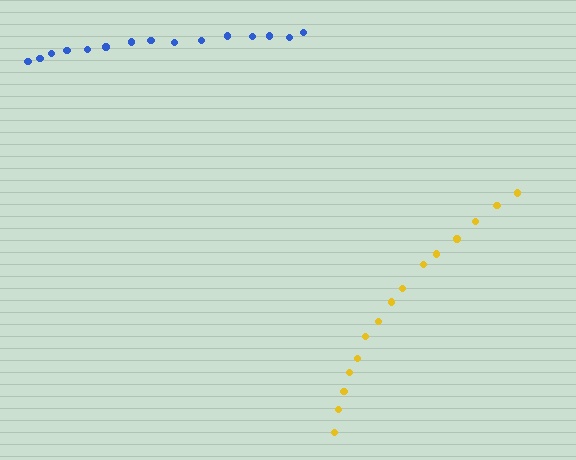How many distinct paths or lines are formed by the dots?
There are 2 distinct paths.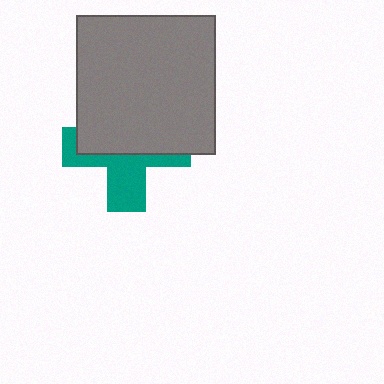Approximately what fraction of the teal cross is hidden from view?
Roughly 58% of the teal cross is hidden behind the gray square.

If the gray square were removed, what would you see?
You would see the complete teal cross.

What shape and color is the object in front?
The object in front is a gray square.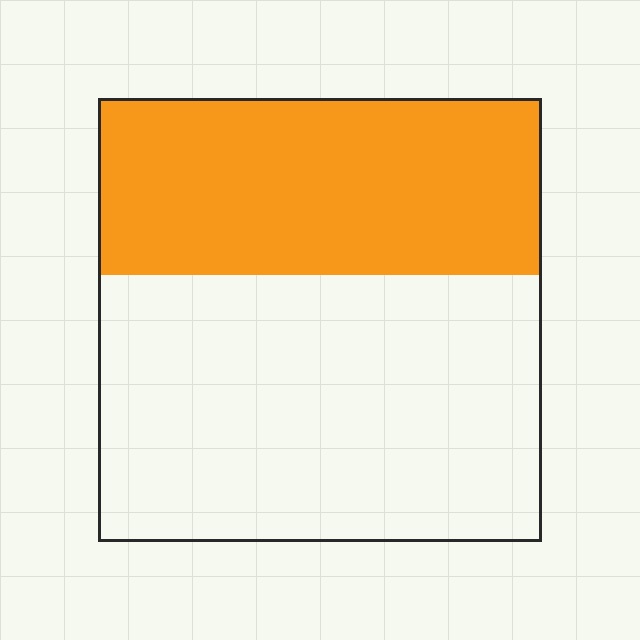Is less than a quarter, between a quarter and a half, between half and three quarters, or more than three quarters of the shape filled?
Between a quarter and a half.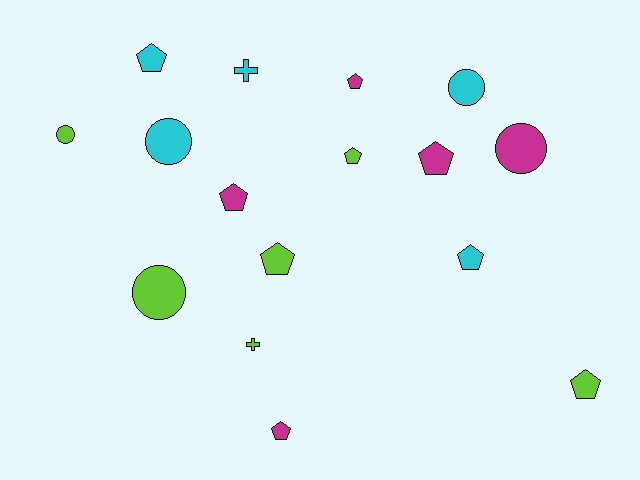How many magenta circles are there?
There is 1 magenta circle.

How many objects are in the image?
There are 16 objects.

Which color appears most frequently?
Lime, with 6 objects.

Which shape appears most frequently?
Pentagon, with 9 objects.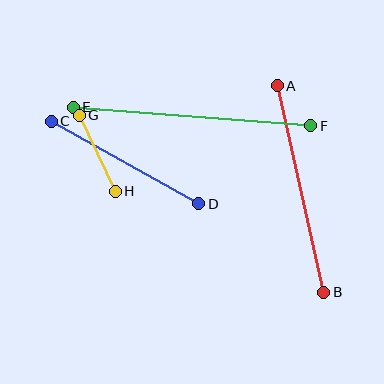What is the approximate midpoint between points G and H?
The midpoint is at approximately (97, 153) pixels.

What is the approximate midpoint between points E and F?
The midpoint is at approximately (192, 116) pixels.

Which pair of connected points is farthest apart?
Points E and F are farthest apart.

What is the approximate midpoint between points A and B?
The midpoint is at approximately (301, 189) pixels.